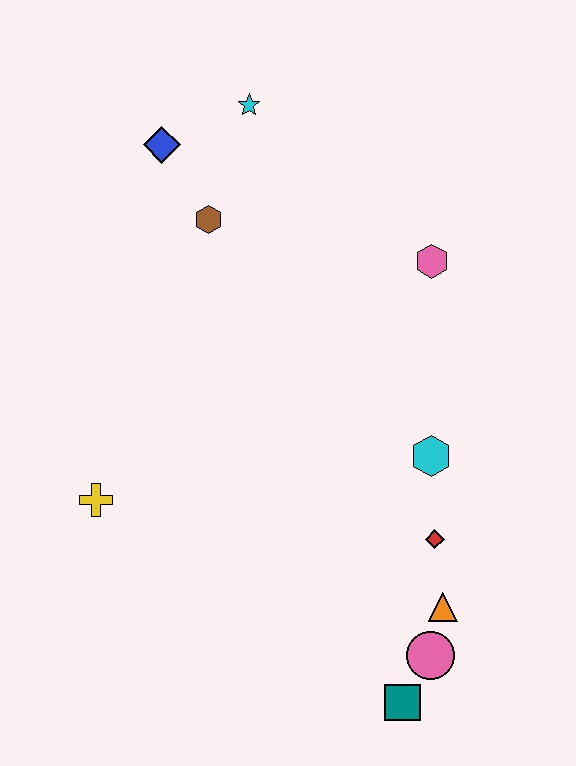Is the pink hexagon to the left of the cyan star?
No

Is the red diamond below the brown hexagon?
Yes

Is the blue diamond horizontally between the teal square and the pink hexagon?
No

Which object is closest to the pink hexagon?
The cyan hexagon is closest to the pink hexagon.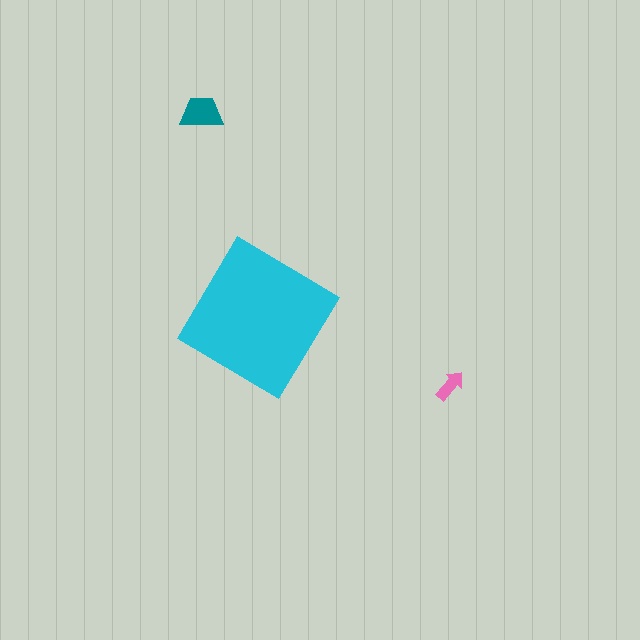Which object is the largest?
The cyan diamond.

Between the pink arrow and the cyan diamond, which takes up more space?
The cyan diamond.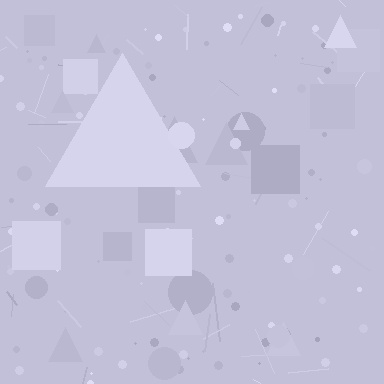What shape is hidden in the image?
A triangle is hidden in the image.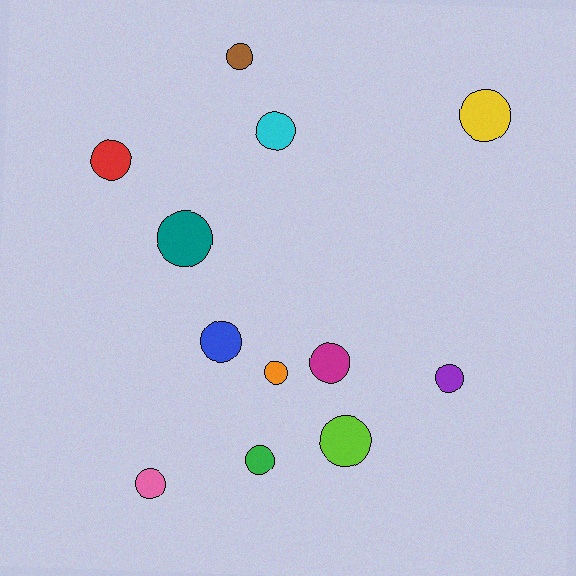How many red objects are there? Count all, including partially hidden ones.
There is 1 red object.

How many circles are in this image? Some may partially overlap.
There are 12 circles.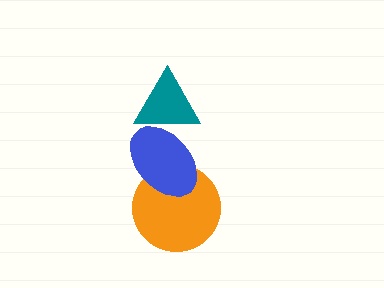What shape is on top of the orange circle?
The blue ellipse is on top of the orange circle.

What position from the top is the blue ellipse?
The blue ellipse is 2nd from the top.